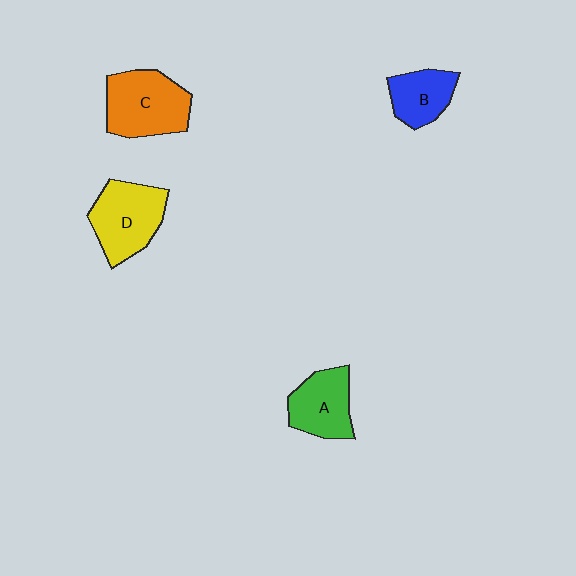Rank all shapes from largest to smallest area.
From largest to smallest: C (orange), D (yellow), A (green), B (blue).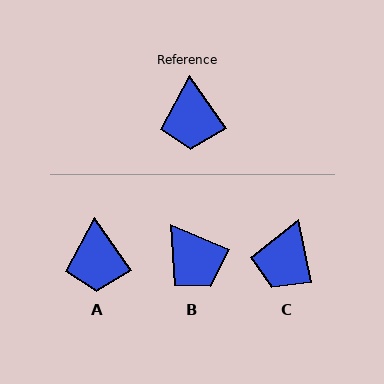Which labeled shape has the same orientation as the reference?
A.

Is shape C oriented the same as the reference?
No, it is off by about 23 degrees.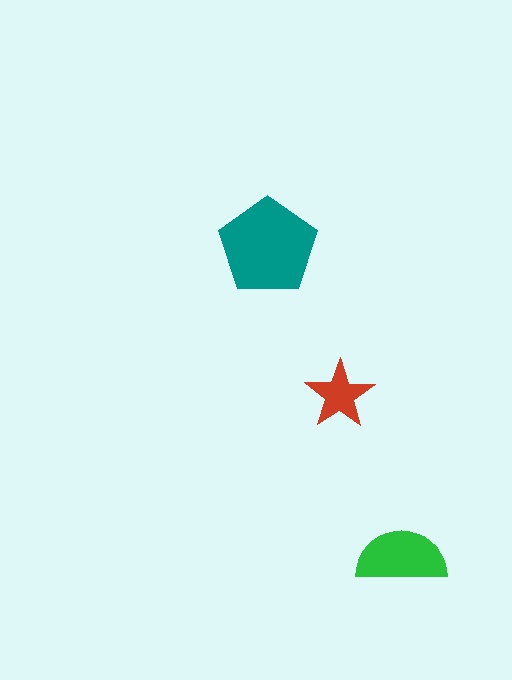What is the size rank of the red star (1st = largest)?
3rd.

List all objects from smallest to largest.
The red star, the green semicircle, the teal pentagon.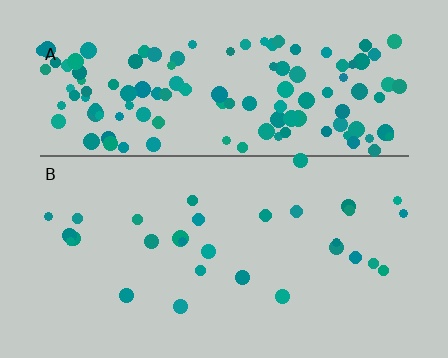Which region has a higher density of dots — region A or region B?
A (the top).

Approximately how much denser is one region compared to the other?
Approximately 4.3× — region A over region B.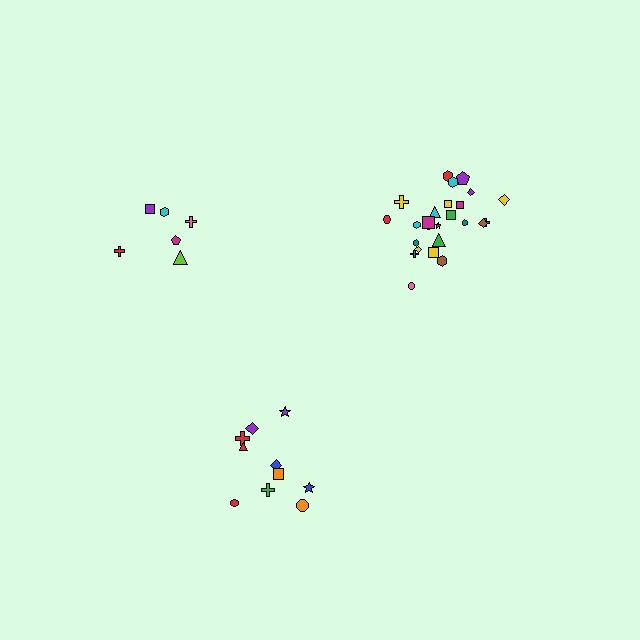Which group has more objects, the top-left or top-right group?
The top-right group.